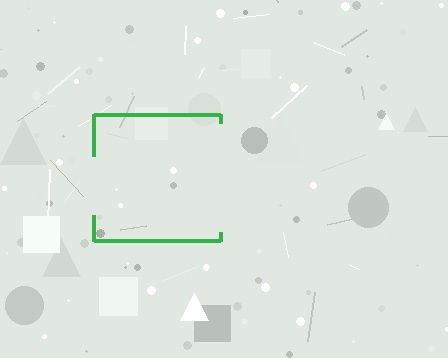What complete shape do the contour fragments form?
The contour fragments form a square.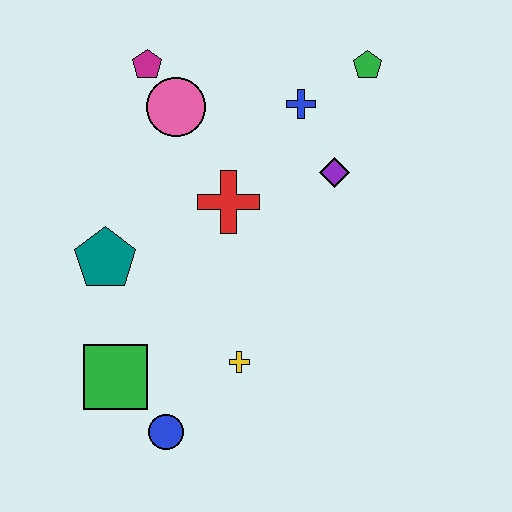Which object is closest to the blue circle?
The green square is closest to the blue circle.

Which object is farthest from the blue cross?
The blue circle is farthest from the blue cross.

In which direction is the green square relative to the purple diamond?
The green square is to the left of the purple diamond.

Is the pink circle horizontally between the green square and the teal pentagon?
No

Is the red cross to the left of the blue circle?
No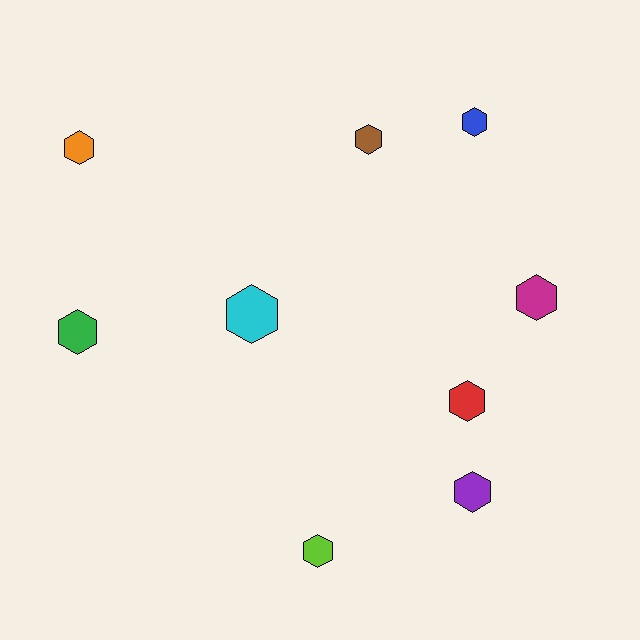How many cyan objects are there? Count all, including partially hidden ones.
There is 1 cyan object.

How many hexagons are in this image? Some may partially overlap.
There are 9 hexagons.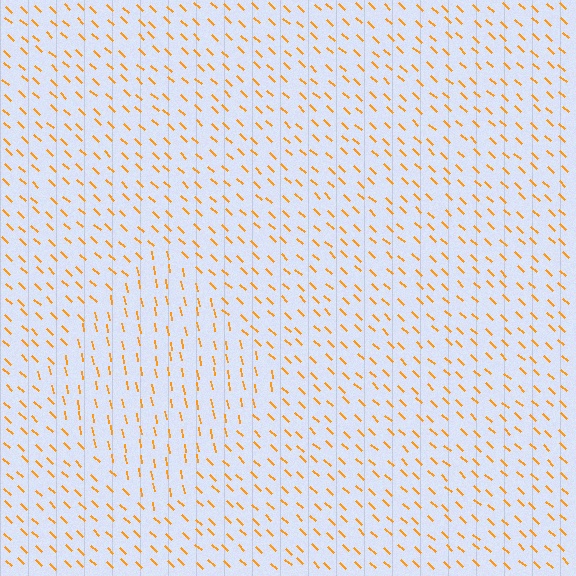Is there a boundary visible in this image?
Yes, there is a texture boundary formed by a change in line orientation.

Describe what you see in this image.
The image is filled with small orange line segments. A diamond region in the image has lines oriented differently from the surrounding lines, creating a visible texture boundary.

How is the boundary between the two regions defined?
The boundary is defined purely by a change in line orientation (approximately 37 degrees difference). All lines are the same color and thickness.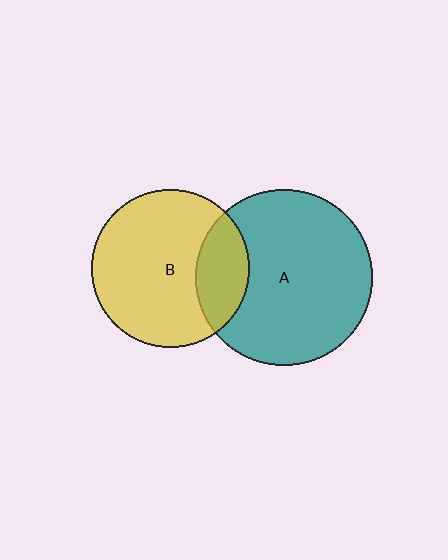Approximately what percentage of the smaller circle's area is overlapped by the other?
Approximately 25%.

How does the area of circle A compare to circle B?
Approximately 1.2 times.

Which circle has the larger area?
Circle A (teal).